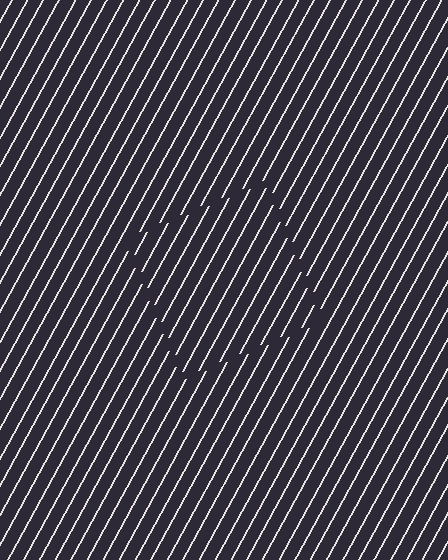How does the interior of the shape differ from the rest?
The interior of the shape contains the same grating, shifted by half a period — the contour is defined by the phase discontinuity where line-ends from the inner and outer gratings abut.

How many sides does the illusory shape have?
4 sides — the line-ends trace a square.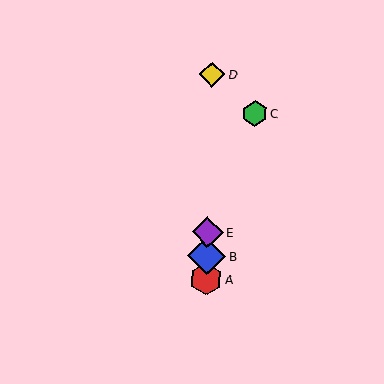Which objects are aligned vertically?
Objects A, B, D, E are aligned vertically.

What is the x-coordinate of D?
Object D is at x≈212.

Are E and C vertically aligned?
No, E is at x≈208 and C is at x≈255.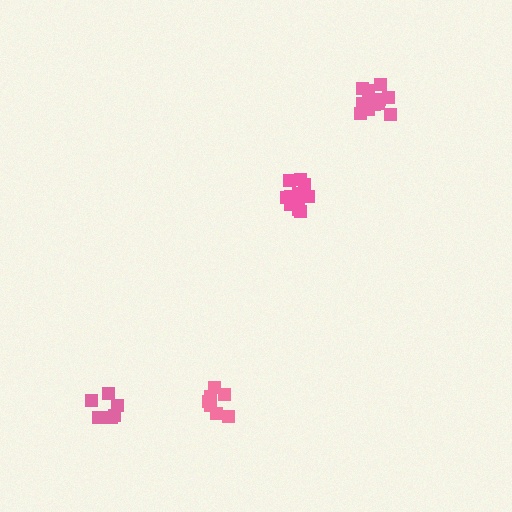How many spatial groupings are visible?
There are 4 spatial groupings.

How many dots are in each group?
Group 1: 11 dots, Group 2: 12 dots, Group 3: 7 dots, Group 4: 6 dots (36 total).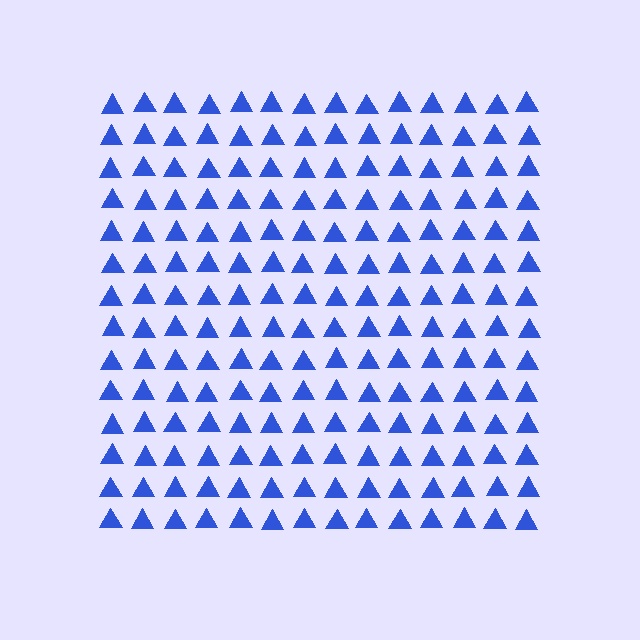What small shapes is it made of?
It is made of small triangles.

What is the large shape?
The large shape is a square.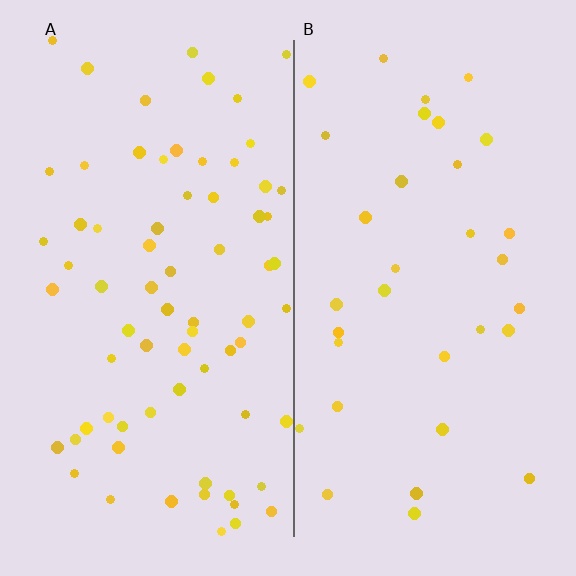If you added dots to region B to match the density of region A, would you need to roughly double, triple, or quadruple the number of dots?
Approximately double.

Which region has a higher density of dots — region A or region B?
A (the left).